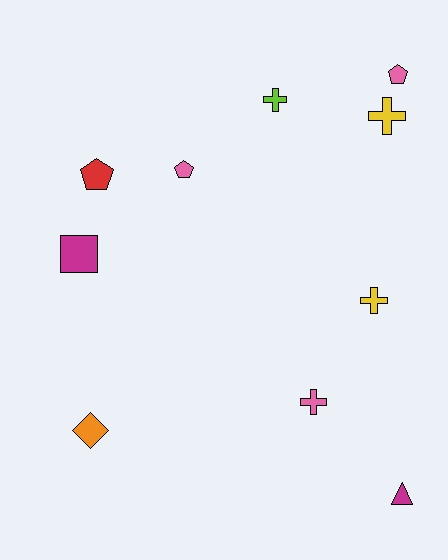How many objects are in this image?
There are 10 objects.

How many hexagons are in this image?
There are no hexagons.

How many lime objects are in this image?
There is 1 lime object.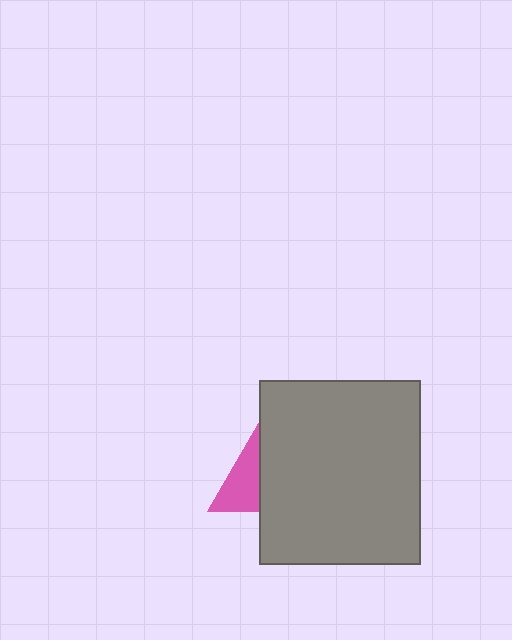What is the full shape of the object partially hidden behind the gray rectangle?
The partially hidden object is a pink triangle.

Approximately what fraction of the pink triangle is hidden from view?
Roughly 65% of the pink triangle is hidden behind the gray rectangle.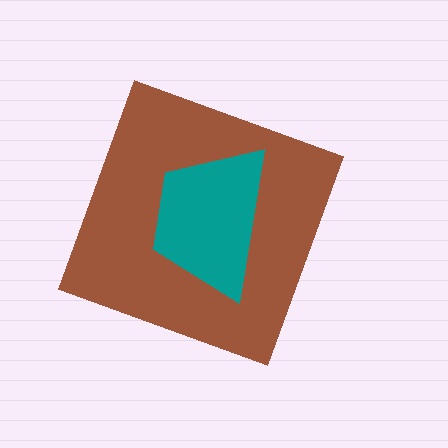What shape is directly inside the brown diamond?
The teal trapezoid.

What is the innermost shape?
The teal trapezoid.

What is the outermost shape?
The brown diamond.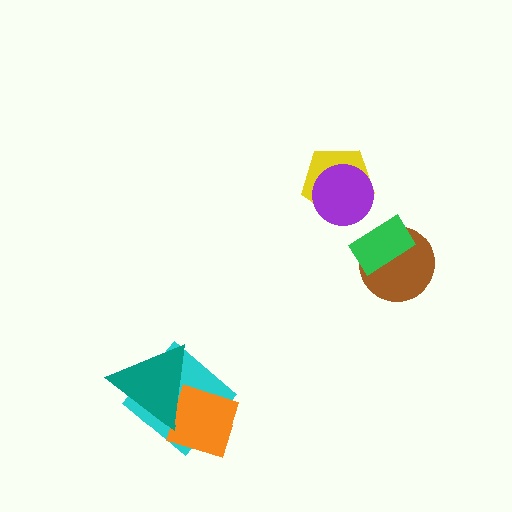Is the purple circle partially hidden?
No, no other shape covers it.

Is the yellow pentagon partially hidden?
Yes, it is partially covered by another shape.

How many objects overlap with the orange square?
2 objects overlap with the orange square.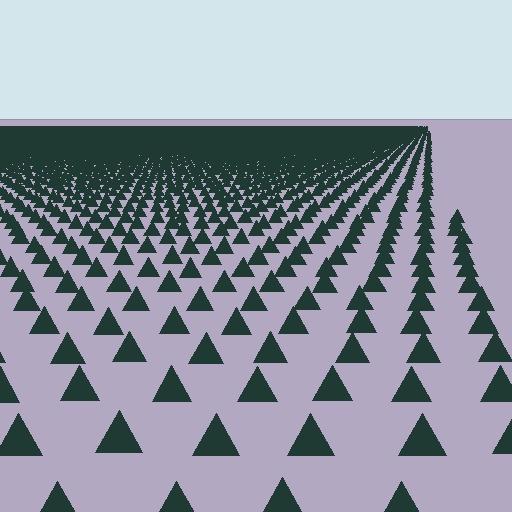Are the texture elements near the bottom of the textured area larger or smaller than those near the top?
Larger. Near the bottom, elements are closer to the viewer and appear at a bigger on-screen size.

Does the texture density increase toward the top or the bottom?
Density increases toward the top.